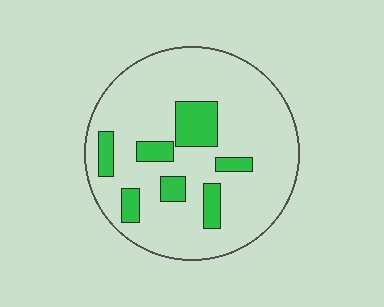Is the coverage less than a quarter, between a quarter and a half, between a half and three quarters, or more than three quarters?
Less than a quarter.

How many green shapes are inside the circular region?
7.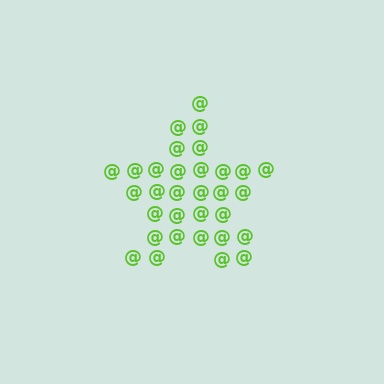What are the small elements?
The small elements are at signs.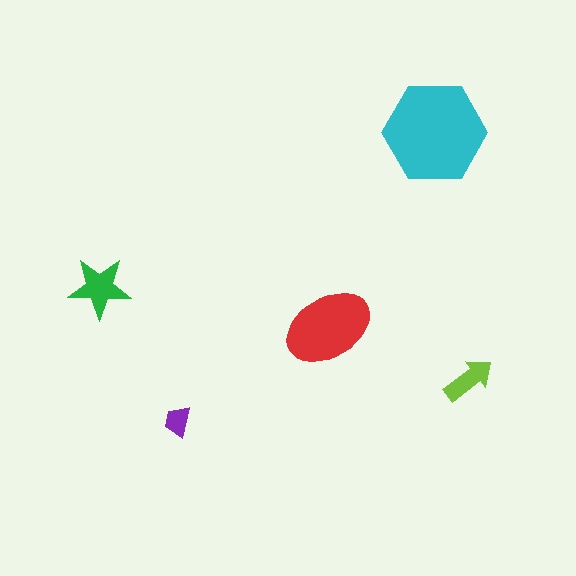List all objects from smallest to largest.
The purple trapezoid, the lime arrow, the green star, the red ellipse, the cyan hexagon.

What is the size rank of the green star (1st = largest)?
3rd.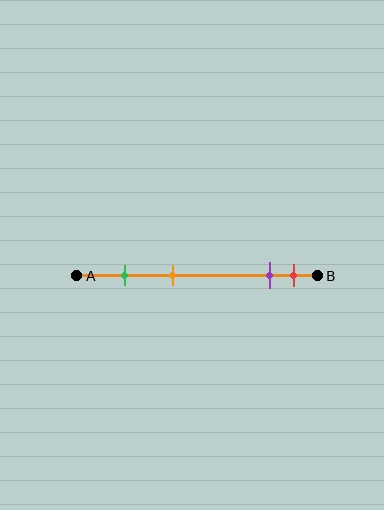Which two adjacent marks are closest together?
The purple and red marks are the closest adjacent pair.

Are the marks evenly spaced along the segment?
No, the marks are not evenly spaced.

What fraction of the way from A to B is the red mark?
The red mark is approximately 90% (0.9) of the way from A to B.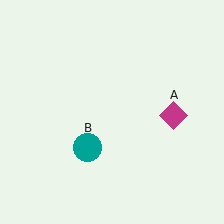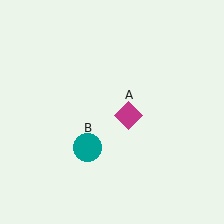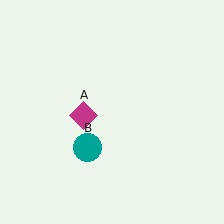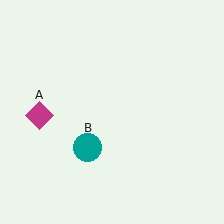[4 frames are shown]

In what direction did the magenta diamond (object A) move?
The magenta diamond (object A) moved left.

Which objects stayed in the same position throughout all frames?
Teal circle (object B) remained stationary.